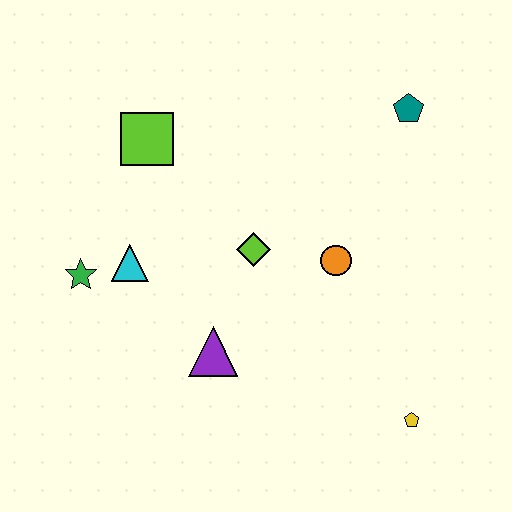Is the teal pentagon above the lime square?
Yes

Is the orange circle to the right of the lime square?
Yes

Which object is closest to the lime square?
The cyan triangle is closest to the lime square.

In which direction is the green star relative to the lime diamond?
The green star is to the left of the lime diamond.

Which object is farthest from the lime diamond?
The yellow pentagon is farthest from the lime diamond.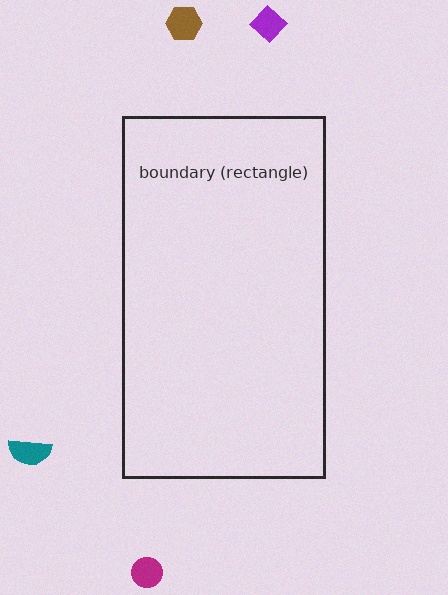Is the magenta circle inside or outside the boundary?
Outside.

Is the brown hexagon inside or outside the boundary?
Outside.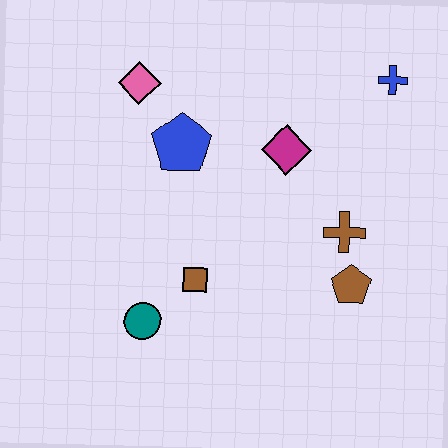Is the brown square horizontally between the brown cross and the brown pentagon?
No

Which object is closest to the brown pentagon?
The brown cross is closest to the brown pentagon.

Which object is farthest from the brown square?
The blue cross is farthest from the brown square.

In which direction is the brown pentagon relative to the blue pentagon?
The brown pentagon is to the right of the blue pentagon.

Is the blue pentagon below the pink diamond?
Yes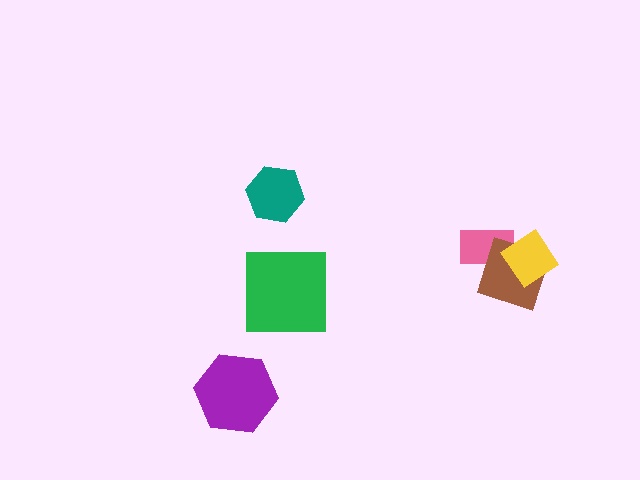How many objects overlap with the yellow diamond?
2 objects overlap with the yellow diamond.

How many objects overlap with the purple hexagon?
0 objects overlap with the purple hexagon.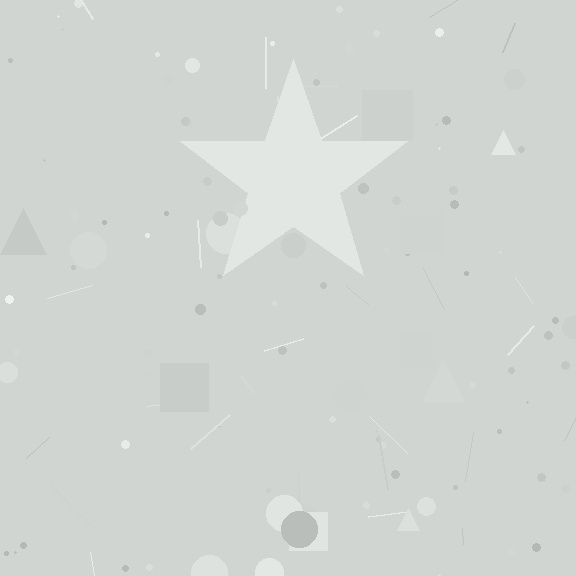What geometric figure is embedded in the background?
A star is embedded in the background.